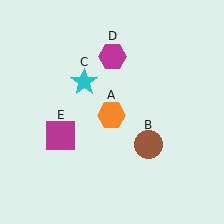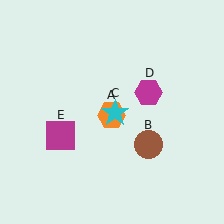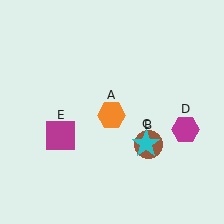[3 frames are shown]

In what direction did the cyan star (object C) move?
The cyan star (object C) moved down and to the right.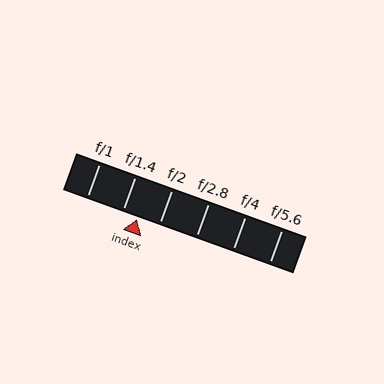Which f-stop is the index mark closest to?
The index mark is closest to f/1.4.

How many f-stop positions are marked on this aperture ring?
There are 6 f-stop positions marked.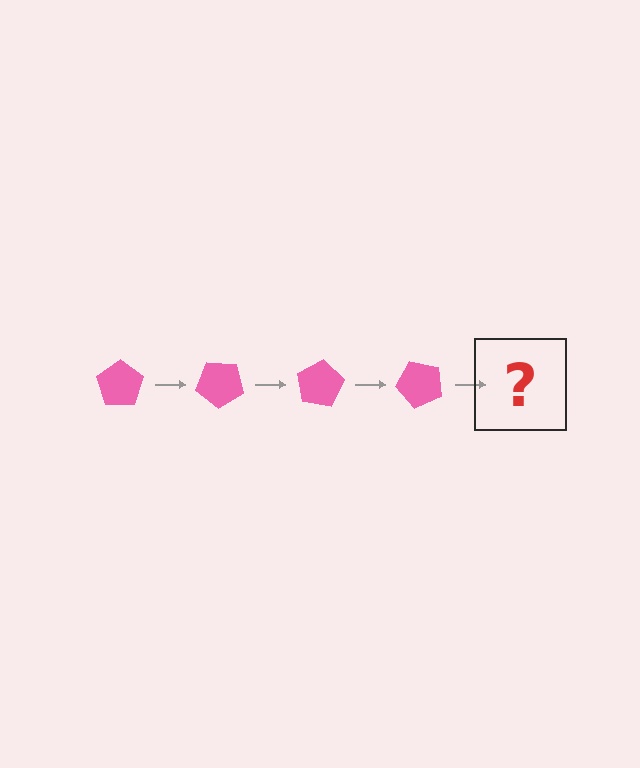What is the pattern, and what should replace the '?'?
The pattern is that the pentagon rotates 40 degrees each step. The '?' should be a pink pentagon rotated 160 degrees.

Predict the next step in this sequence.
The next step is a pink pentagon rotated 160 degrees.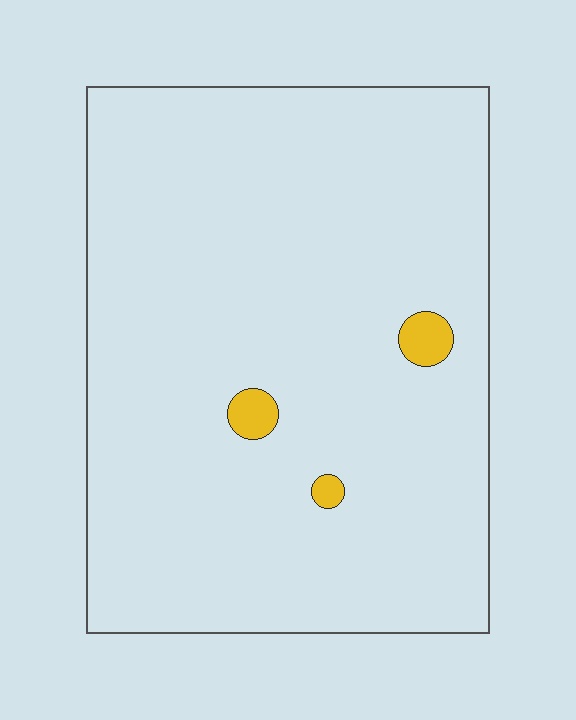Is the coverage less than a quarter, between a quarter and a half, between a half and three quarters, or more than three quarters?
Less than a quarter.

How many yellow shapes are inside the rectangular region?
3.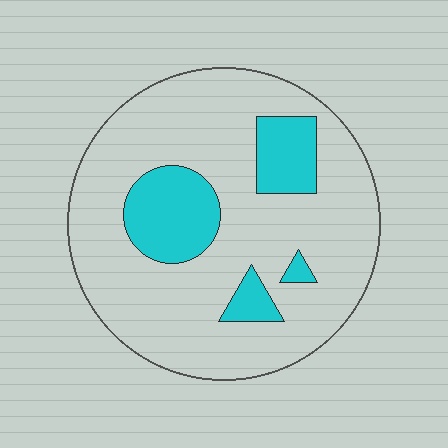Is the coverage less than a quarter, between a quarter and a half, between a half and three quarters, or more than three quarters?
Less than a quarter.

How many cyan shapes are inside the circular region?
4.